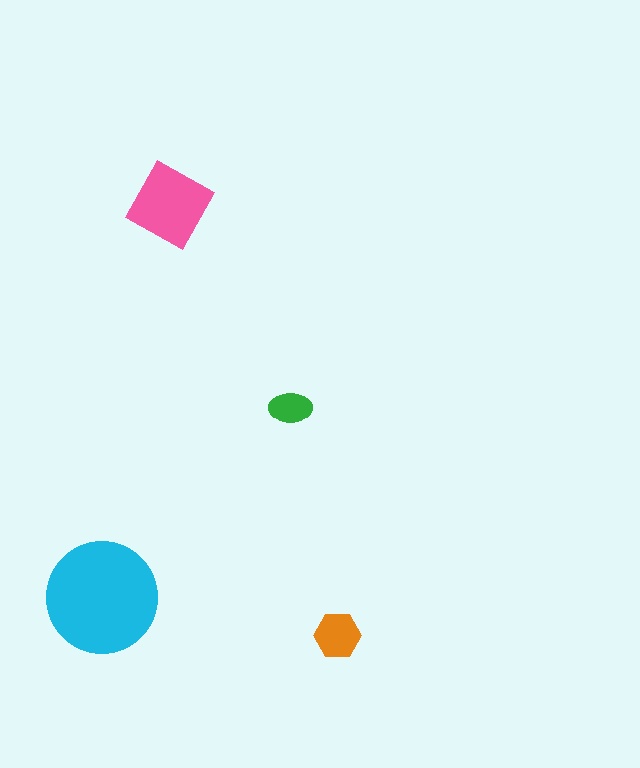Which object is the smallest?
The green ellipse.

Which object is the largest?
The cyan circle.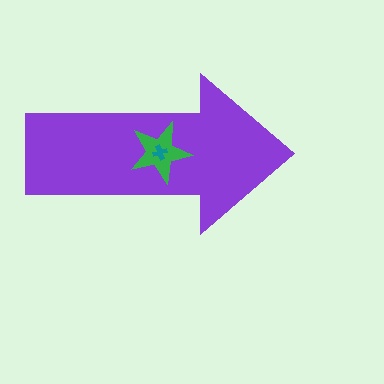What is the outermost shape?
The purple arrow.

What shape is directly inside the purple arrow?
The green star.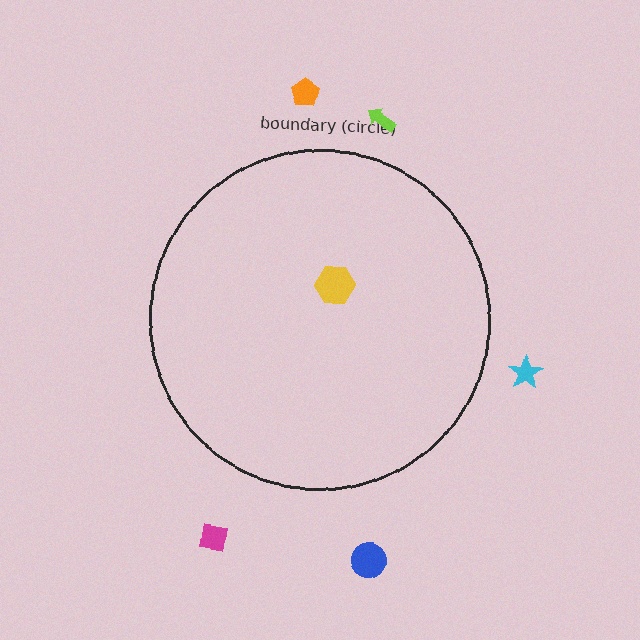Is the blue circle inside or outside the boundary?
Outside.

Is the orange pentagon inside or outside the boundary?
Outside.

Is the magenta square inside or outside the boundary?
Outside.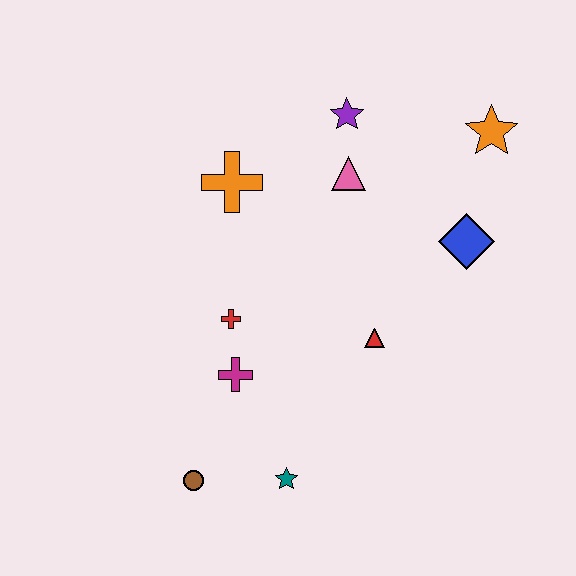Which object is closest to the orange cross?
The pink triangle is closest to the orange cross.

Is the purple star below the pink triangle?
No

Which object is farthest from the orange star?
The brown circle is farthest from the orange star.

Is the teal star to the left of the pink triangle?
Yes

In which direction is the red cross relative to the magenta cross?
The red cross is above the magenta cross.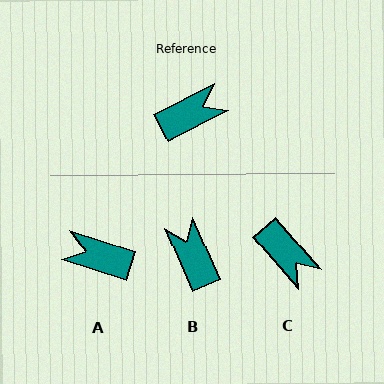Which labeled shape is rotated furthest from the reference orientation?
A, about 134 degrees away.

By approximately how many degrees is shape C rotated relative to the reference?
Approximately 77 degrees clockwise.